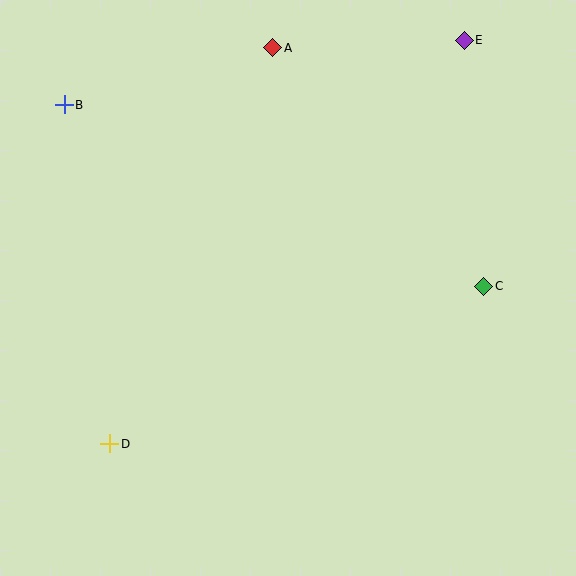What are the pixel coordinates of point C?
Point C is at (484, 286).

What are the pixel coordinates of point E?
Point E is at (464, 40).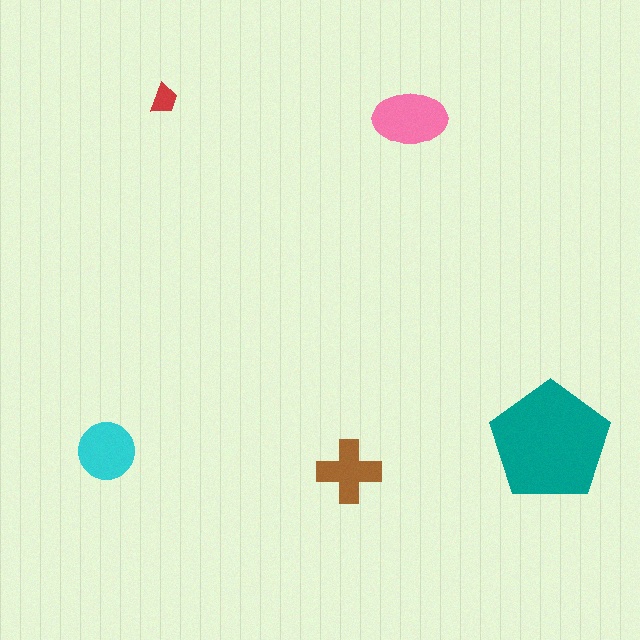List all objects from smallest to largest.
The red trapezoid, the brown cross, the cyan circle, the pink ellipse, the teal pentagon.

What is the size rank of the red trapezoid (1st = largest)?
5th.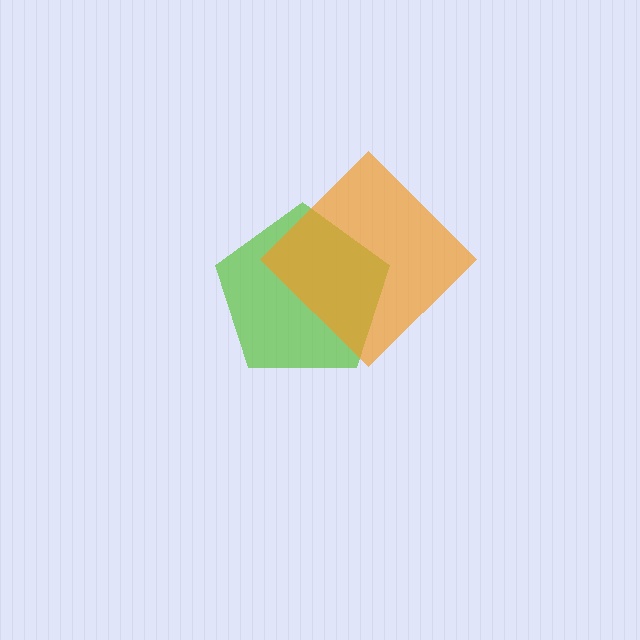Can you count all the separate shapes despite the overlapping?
Yes, there are 2 separate shapes.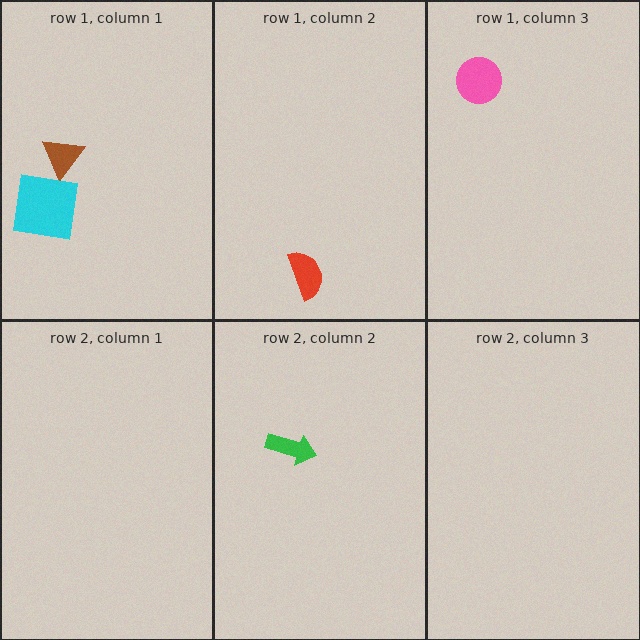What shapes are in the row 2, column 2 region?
The green arrow.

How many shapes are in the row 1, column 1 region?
2.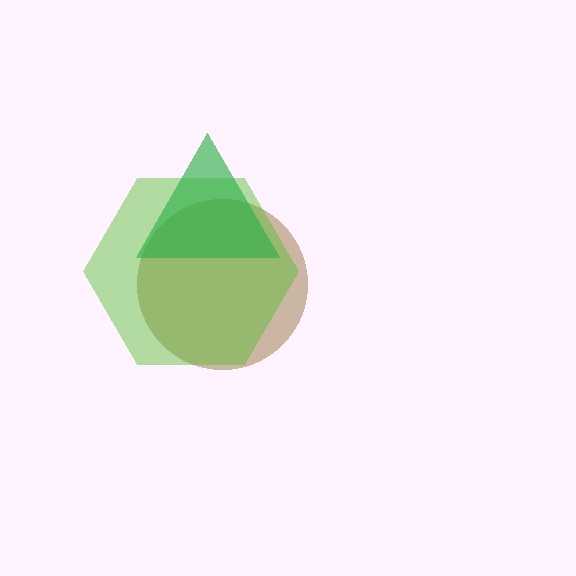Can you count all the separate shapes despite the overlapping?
Yes, there are 3 separate shapes.